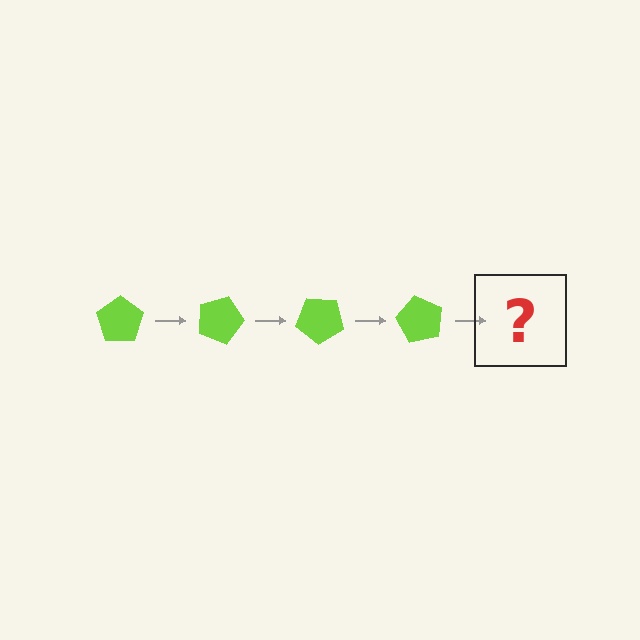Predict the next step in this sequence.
The next step is a lime pentagon rotated 80 degrees.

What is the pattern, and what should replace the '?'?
The pattern is that the pentagon rotates 20 degrees each step. The '?' should be a lime pentagon rotated 80 degrees.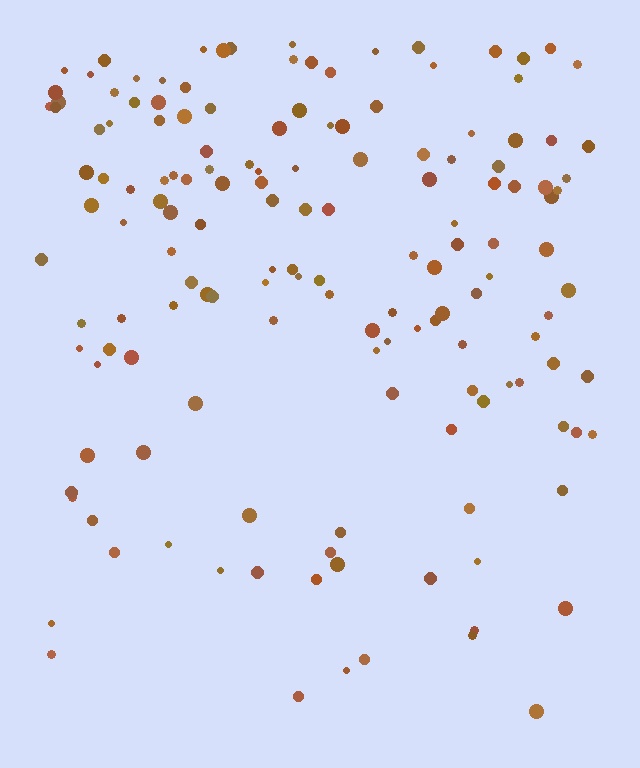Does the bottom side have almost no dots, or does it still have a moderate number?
Still a moderate number, just noticeably fewer than the top.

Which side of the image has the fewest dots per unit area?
The bottom.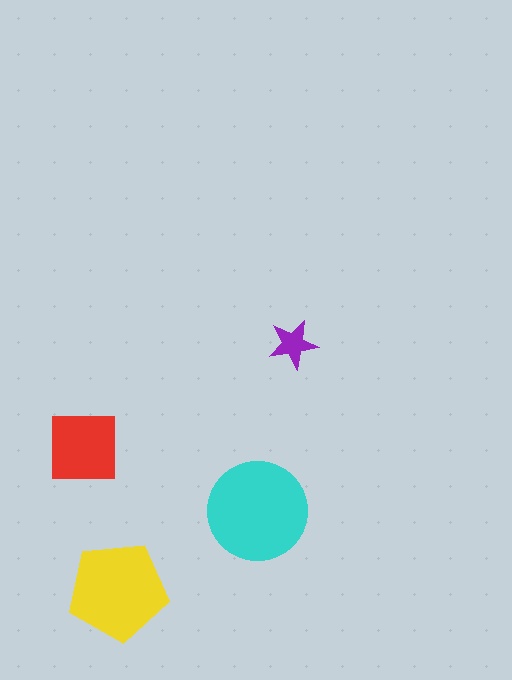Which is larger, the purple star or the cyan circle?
The cyan circle.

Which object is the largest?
The cyan circle.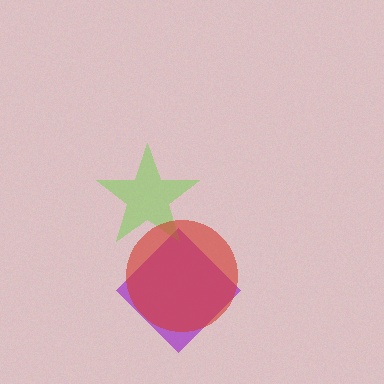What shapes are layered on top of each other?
The layered shapes are: a purple diamond, a lime star, a red circle.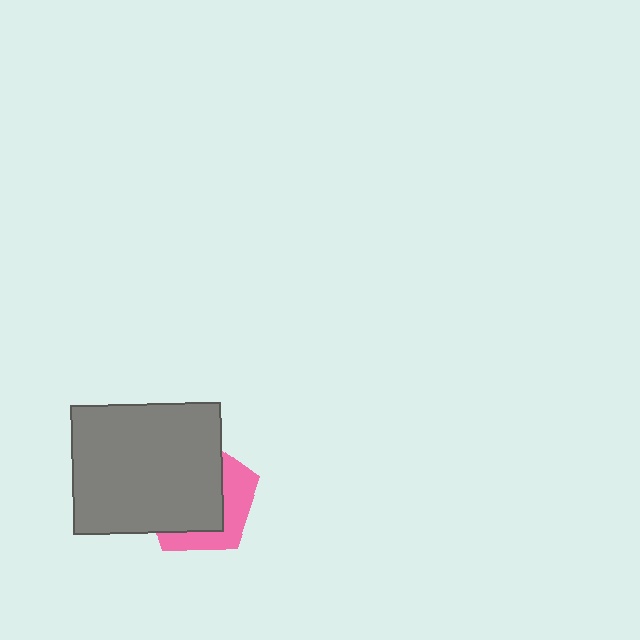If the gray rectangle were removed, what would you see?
You would see the complete pink pentagon.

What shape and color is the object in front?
The object in front is a gray rectangle.